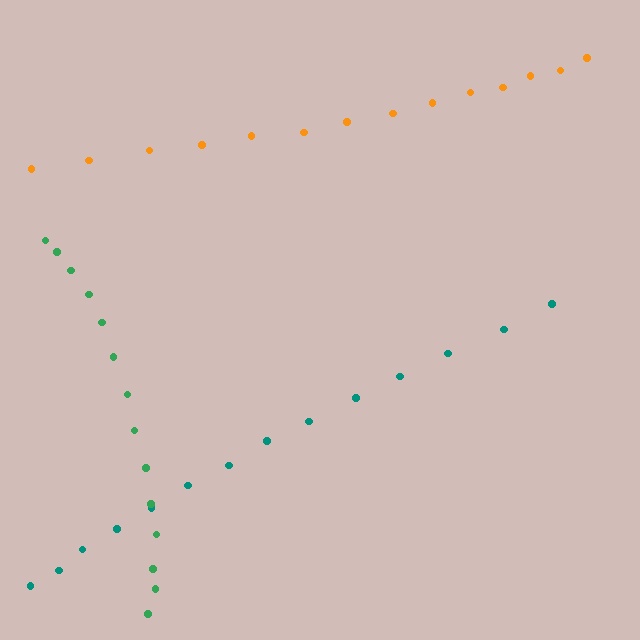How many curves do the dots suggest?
There are 3 distinct paths.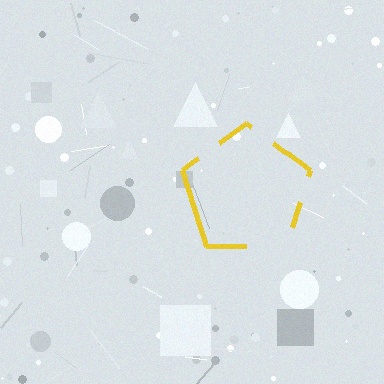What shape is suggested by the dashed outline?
The dashed outline suggests a pentagon.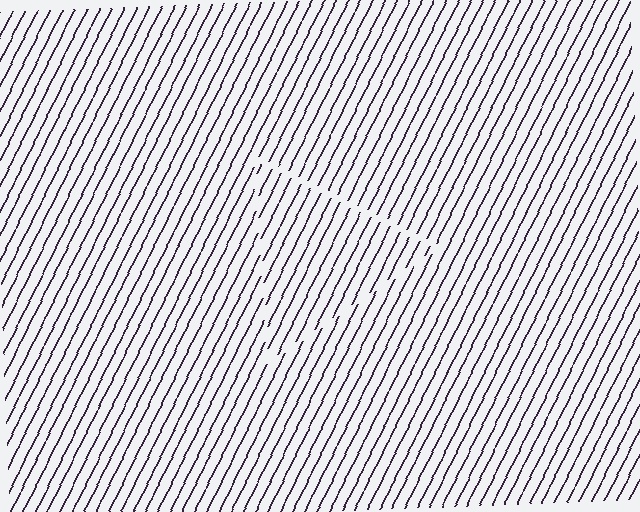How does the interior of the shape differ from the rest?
The interior of the shape contains the same grating, shifted by half a period — the contour is defined by the phase discontinuity where line-ends from the inner and outer gratings abut.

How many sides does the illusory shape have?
3 sides — the line-ends trace a triangle.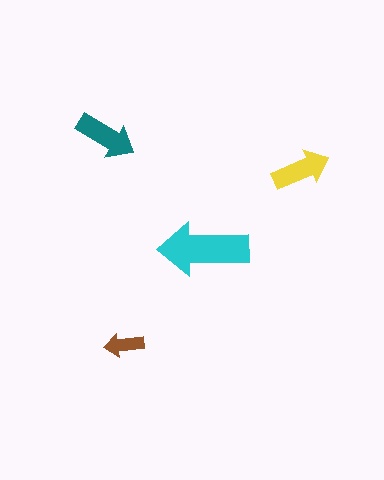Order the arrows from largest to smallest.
the cyan one, the teal one, the yellow one, the brown one.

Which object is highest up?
The teal arrow is topmost.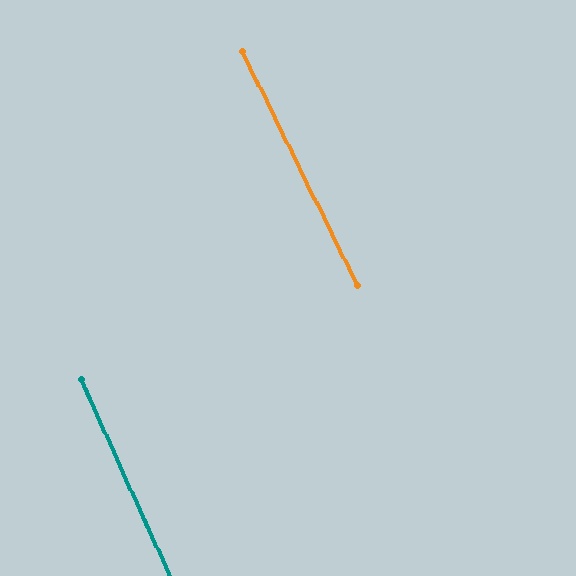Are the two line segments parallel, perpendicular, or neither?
Parallel — their directions differ by only 1.8°.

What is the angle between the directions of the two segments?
Approximately 2 degrees.